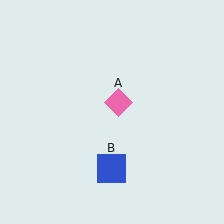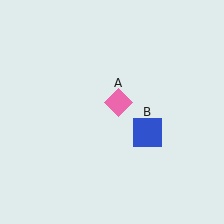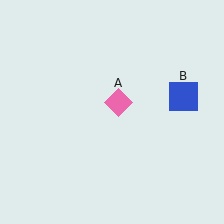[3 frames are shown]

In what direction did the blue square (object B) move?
The blue square (object B) moved up and to the right.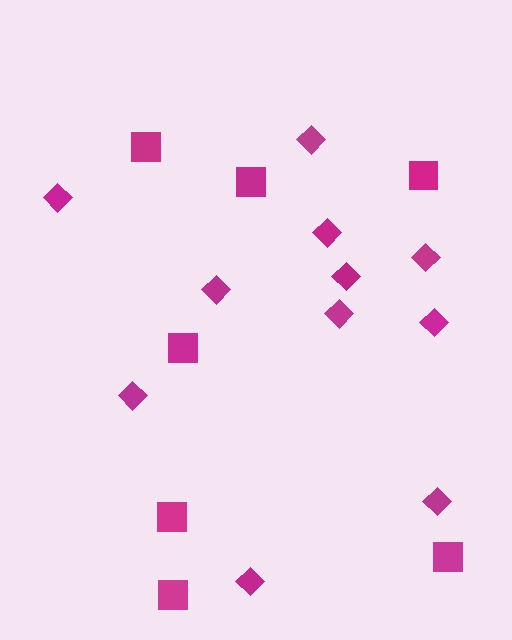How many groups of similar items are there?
There are 2 groups: one group of diamonds (11) and one group of squares (7).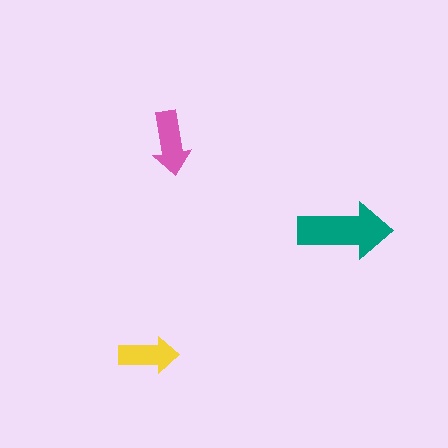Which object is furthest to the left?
The yellow arrow is leftmost.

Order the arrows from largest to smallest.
the teal one, the pink one, the yellow one.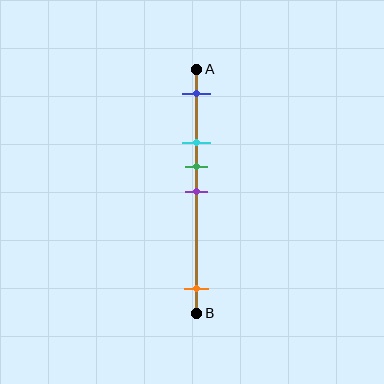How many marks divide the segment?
There are 5 marks dividing the segment.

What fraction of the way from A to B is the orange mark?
The orange mark is approximately 90% (0.9) of the way from A to B.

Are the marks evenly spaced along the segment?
No, the marks are not evenly spaced.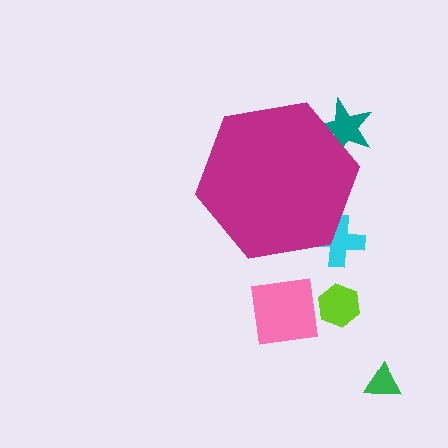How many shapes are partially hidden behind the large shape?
2 shapes are partially hidden.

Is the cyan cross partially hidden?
Yes, the cyan cross is partially hidden behind the magenta hexagon.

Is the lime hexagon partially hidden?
No, the lime hexagon is fully visible.